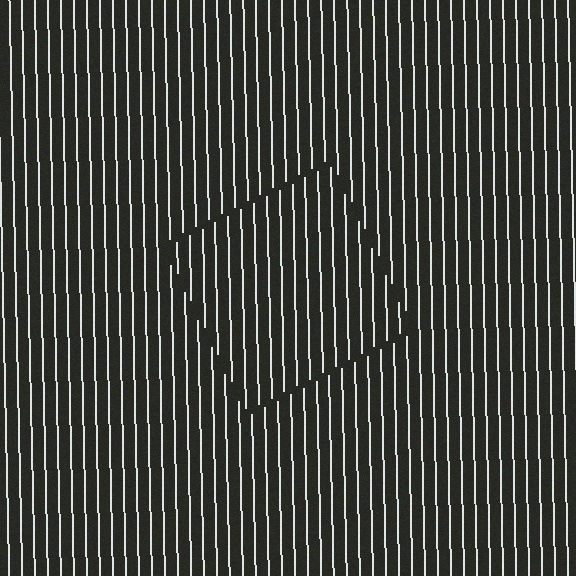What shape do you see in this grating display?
An illusory square. The interior of the shape contains the same grating, shifted by half a period — the contour is defined by the phase discontinuity where line-ends from the inner and outer gratings abut.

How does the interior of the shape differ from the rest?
The interior of the shape contains the same grating, shifted by half a period — the contour is defined by the phase discontinuity where line-ends from the inner and outer gratings abut.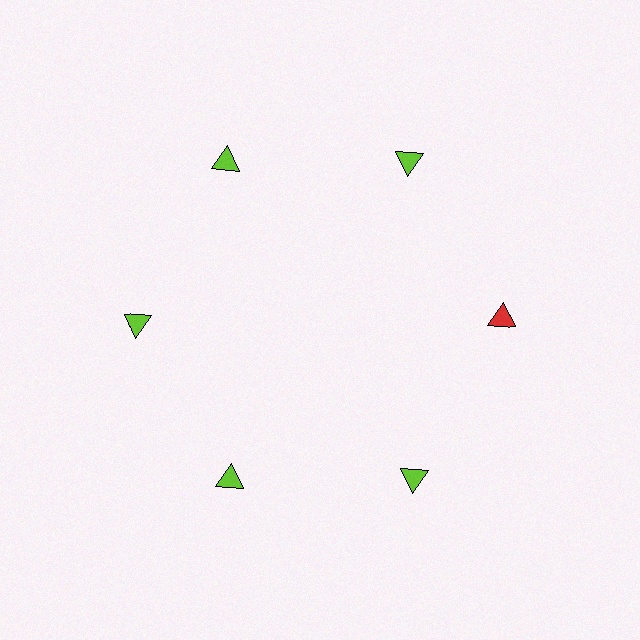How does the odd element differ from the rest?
It has a different color: red instead of lime.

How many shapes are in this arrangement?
There are 6 shapes arranged in a ring pattern.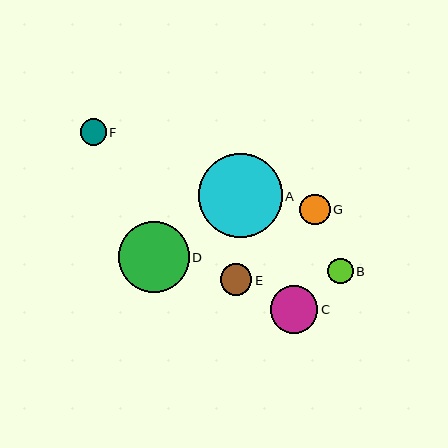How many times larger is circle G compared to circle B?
Circle G is approximately 1.2 times the size of circle B.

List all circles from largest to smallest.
From largest to smallest: A, D, C, E, G, F, B.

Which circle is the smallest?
Circle B is the smallest with a size of approximately 25 pixels.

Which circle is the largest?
Circle A is the largest with a size of approximately 84 pixels.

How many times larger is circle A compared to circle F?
Circle A is approximately 3.2 times the size of circle F.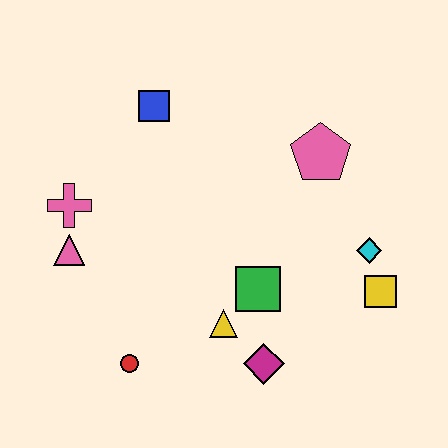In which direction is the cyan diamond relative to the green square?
The cyan diamond is to the right of the green square.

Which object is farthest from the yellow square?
The pink cross is farthest from the yellow square.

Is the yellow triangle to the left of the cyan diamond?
Yes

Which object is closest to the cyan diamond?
The yellow square is closest to the cyan diamond.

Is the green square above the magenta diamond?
Yes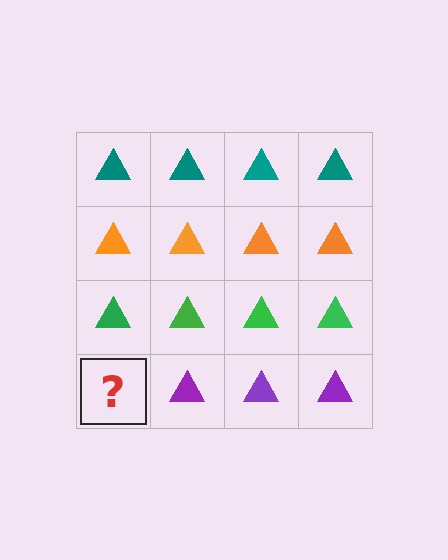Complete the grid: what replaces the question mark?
The question mark should be replaced with a purple triangle.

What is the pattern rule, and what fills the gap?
The rule is that each row has a consistent color. The gap should be filled with a purple triangle.